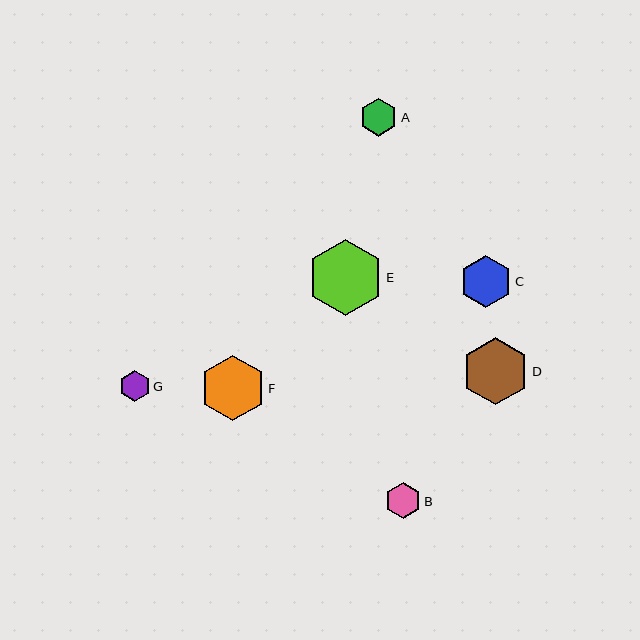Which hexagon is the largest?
Hexagon E is the largest with a size of approximately 76 pixels.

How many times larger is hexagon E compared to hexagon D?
Hexagon E is approximately 1.1 times the size of hexagon D.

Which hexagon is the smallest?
Hexagon G is the smallest with a size of approximately 31 pixels.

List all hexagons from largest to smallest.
From largest to smallest: E, D, F, C, A, B, G.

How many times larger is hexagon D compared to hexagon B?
Hexagon D is approximately 1.8 times the size of hexagon B.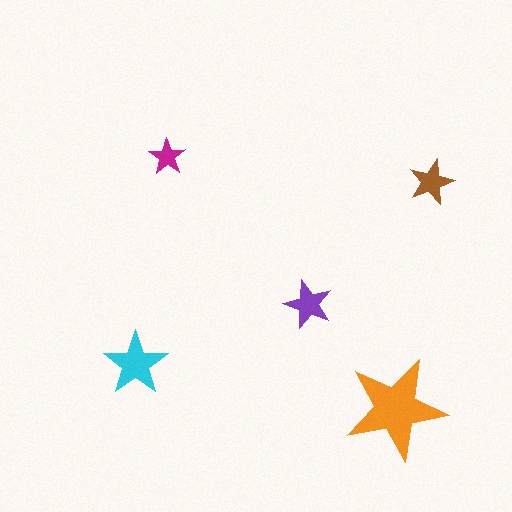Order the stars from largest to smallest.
the orange one, the cyan one, the purple one, the brown one, the magenta one.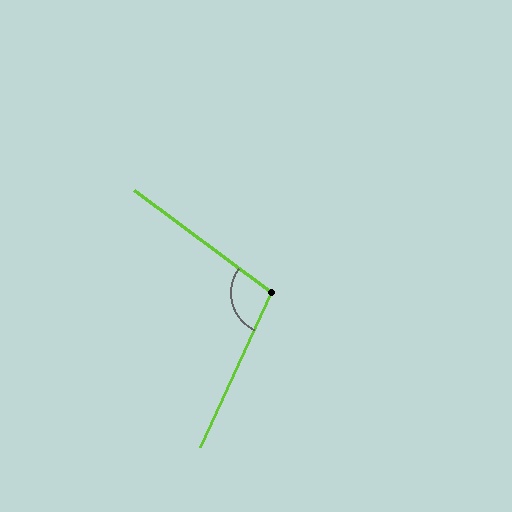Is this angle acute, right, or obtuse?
It is obtuse.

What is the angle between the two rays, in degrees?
Approximately 102 degrees.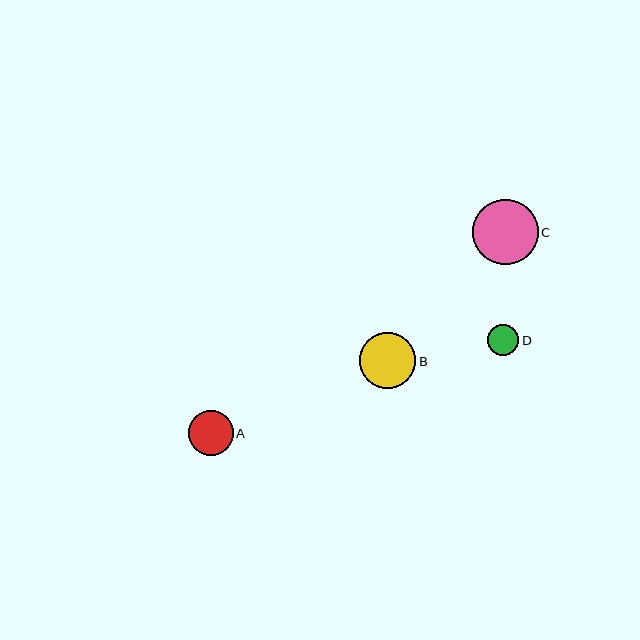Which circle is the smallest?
Circle D is the smallest with a size of approximately 31 pixels.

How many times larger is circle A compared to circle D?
Circle A is approximately 1.4 times the size of circle D.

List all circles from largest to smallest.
From largest to smallest: C, B, A, D.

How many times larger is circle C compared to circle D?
Circle C is approximately 2.1 times the size of circle D.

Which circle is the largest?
Circle C is the largest with a size of approximately 66 pixels.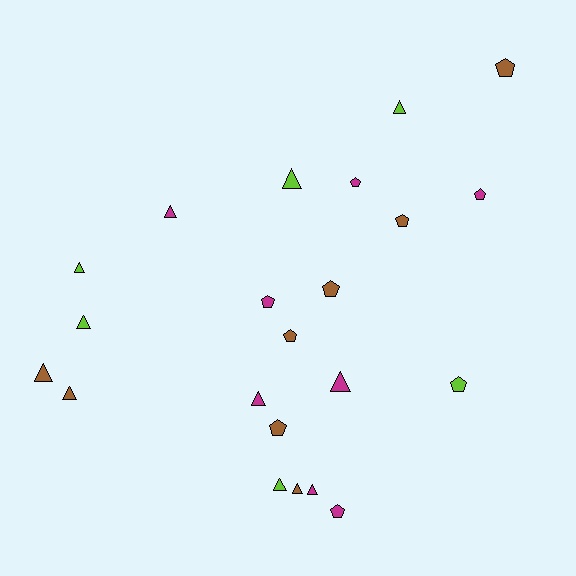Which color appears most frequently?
Brown, with 8 objects.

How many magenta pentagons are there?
There are 4 magenta pentagons.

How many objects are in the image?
There are 22 objects.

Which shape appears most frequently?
Triangle, with 12 objects.